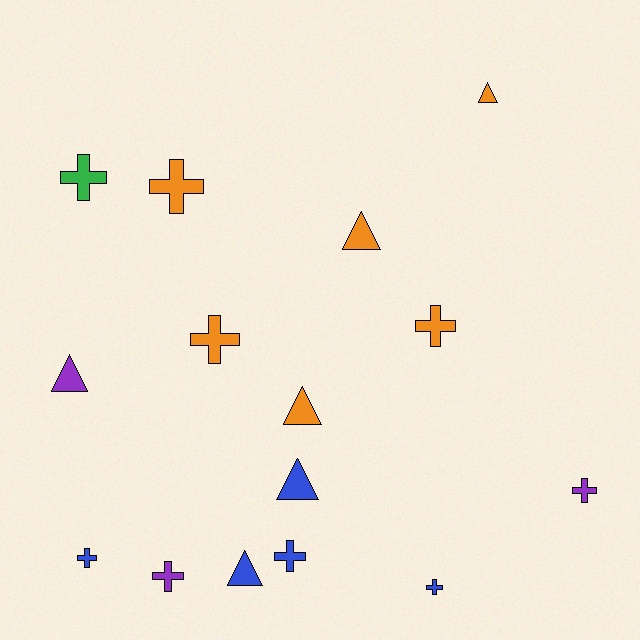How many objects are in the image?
There are 15 objects.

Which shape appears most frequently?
Cross, with 9 objects.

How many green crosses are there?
There is 1 green cross.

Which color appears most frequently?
Orange, with 6 objects.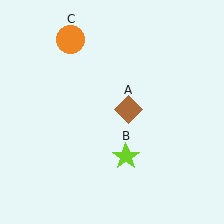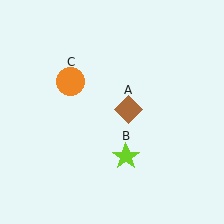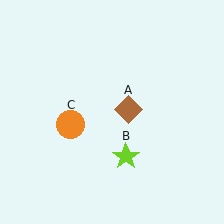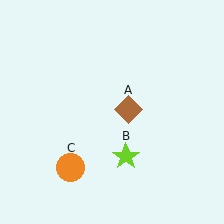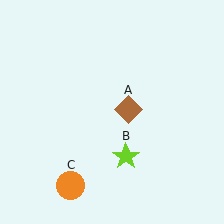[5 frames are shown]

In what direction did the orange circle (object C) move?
The orange circle (object C) moved down.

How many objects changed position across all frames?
1 object changed position: orange circle (object C).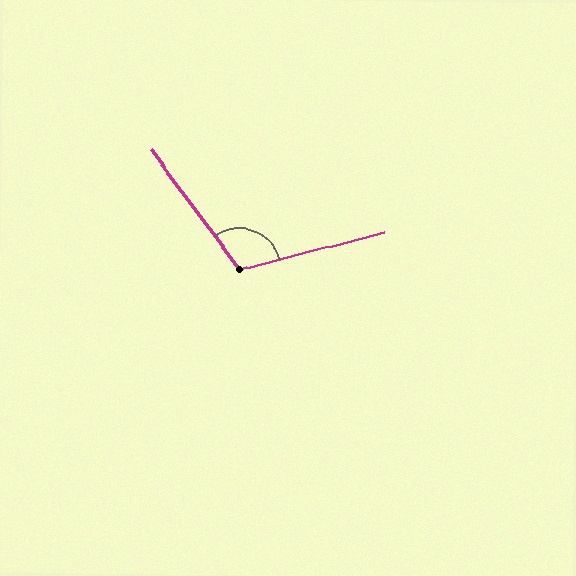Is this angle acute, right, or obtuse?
It is obtuse.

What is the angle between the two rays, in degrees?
Approximately 112 degrees.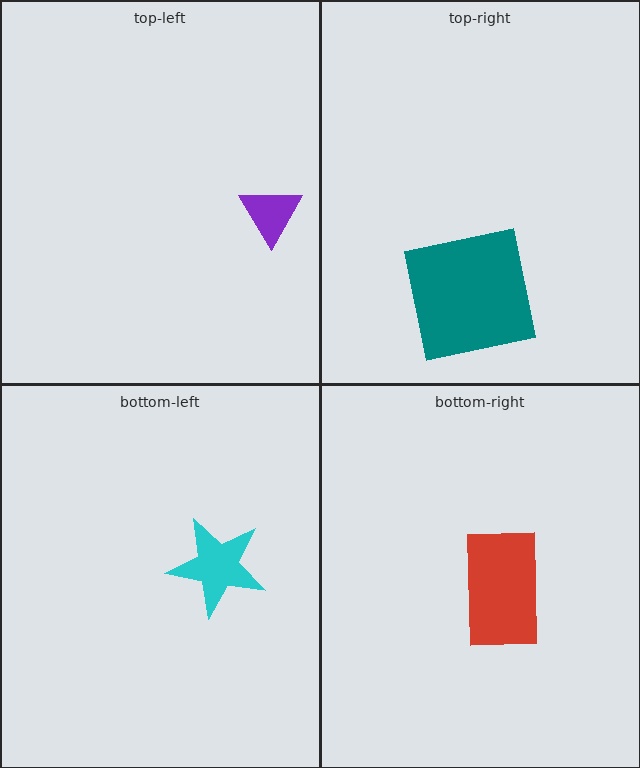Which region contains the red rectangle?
The bottom-right region.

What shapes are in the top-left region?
The purple triangle.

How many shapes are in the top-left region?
1.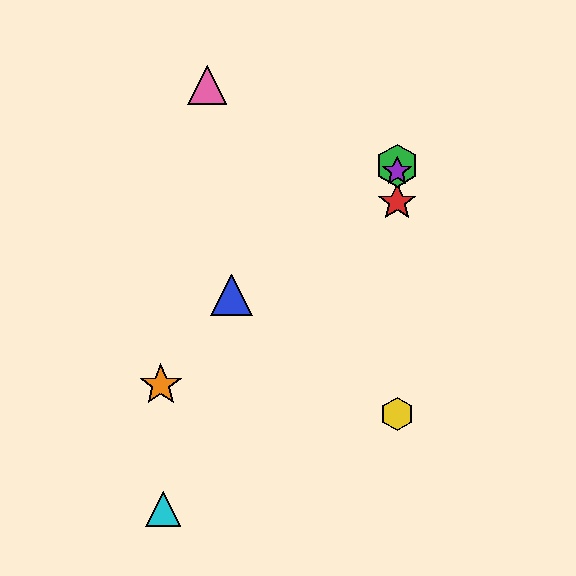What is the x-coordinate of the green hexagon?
The green hexagon is at x≈397.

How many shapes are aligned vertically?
4 shapes (the red star, the green hexagon, the yellow hexagon, the purple star) are aligned vertically.